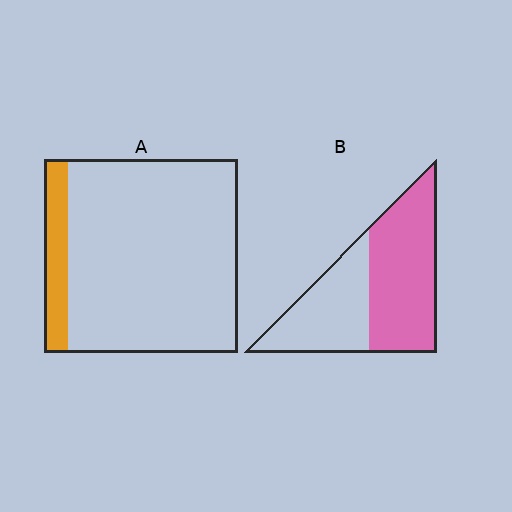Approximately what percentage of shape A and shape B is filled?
A is approximately 10% and B is approximately 60%.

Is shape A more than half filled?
No.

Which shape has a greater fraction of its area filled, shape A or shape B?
Shape B.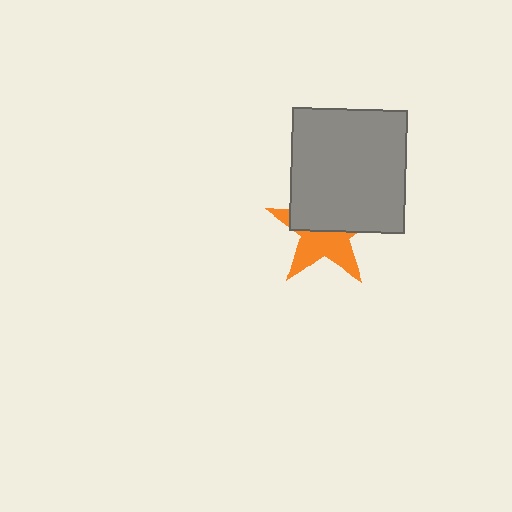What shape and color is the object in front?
The object in front is a gray rectangle.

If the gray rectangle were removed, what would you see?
You would see the complete orange star.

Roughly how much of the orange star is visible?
About half of it is visible (roughly 48%).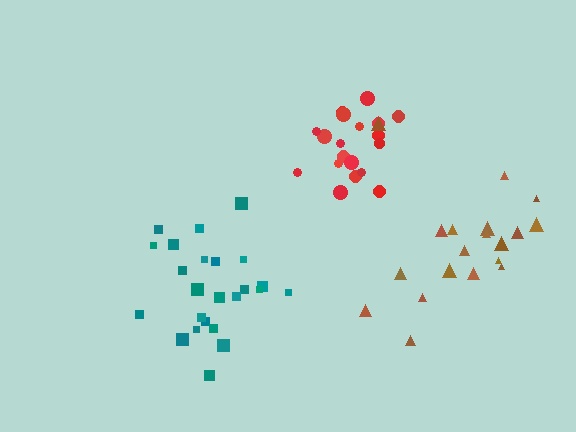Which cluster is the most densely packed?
Red.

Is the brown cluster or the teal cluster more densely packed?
Teal.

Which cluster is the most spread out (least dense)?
Brown.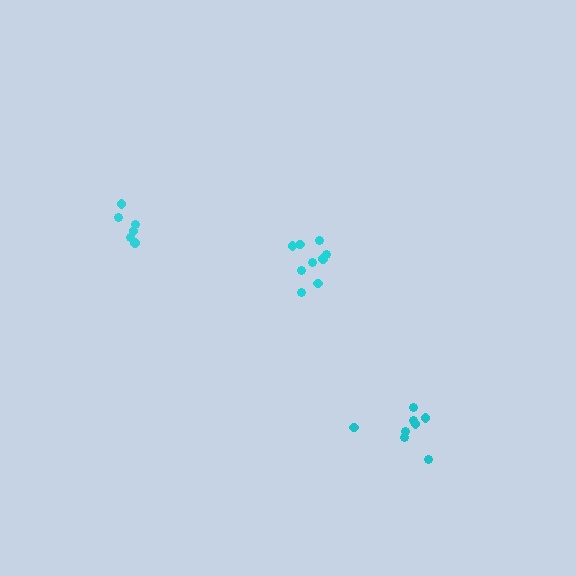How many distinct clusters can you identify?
There are 3 distinct clusters.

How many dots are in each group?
Group 1: 6 dots, Group 2: 9 dots, Group 3: 8 dots (23 total).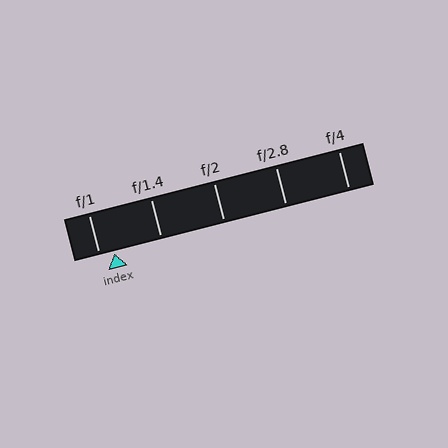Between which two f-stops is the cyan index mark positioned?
The index mark is between f/1 and f/1.4.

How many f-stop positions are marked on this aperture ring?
There are 5 f-stop positions marked.